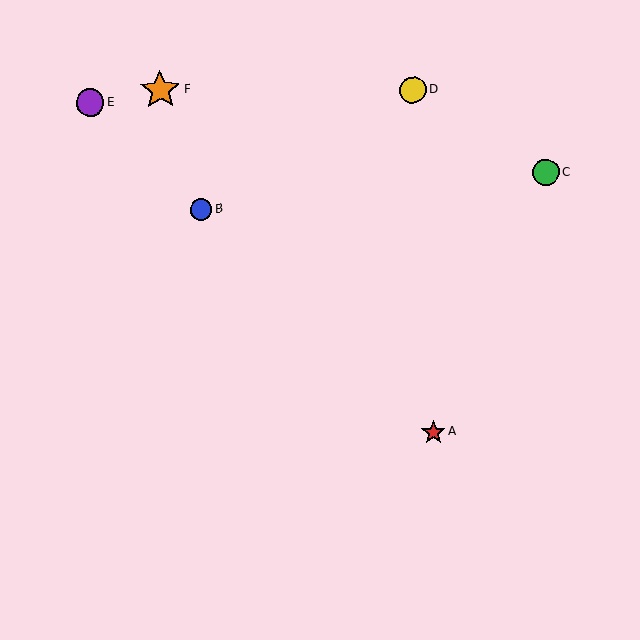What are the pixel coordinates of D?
Object D is at (413, 90).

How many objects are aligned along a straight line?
3 objects (A, B, E) are aligned along a straight line.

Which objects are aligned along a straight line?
Objects A, B, E are aligned along a straight line.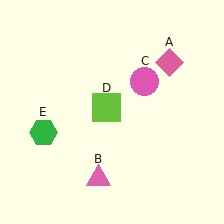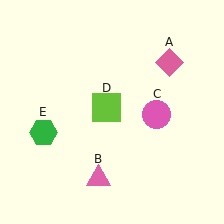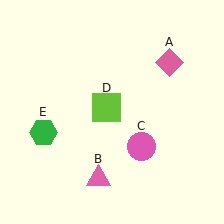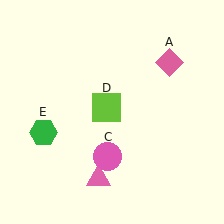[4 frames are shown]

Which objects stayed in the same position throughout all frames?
Pink diamond (object A) and pink triangle (object B) and lime square (object D) and green hexagon (object E) remained stationary.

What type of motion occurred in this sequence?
The pink circle (object C) rotated clockwise around the center of the scene.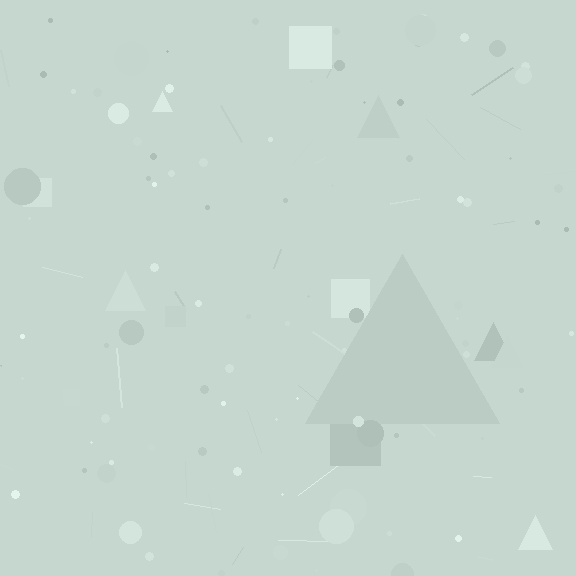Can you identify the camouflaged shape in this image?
The camouflaged shape is a triangle.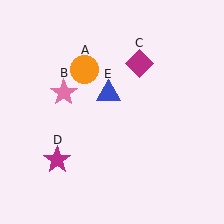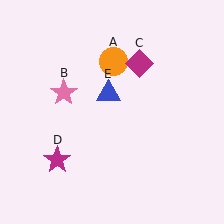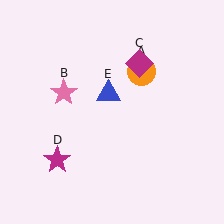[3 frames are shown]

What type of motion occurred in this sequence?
The orange circle (object A) rotated clockwise around the center of the scene.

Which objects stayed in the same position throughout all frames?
Pink star (object B) and magenta diamond (object C) and magenta star (object D) and blue triangle (object E) remained stationary.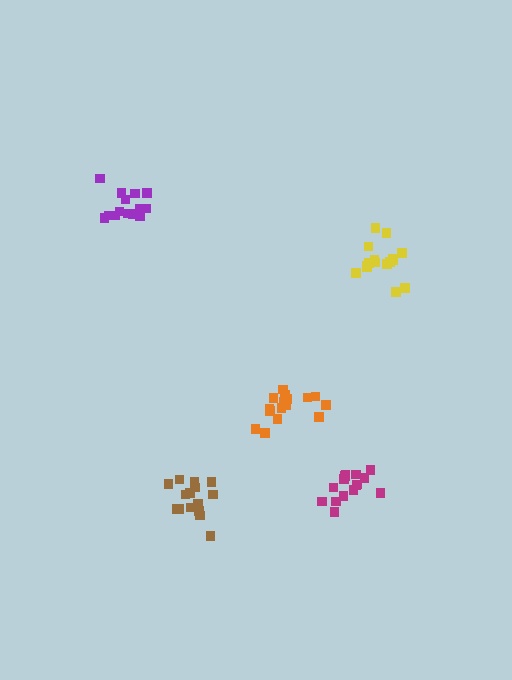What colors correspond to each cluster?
The clusters are colored: purple, brown, magenta, yellow, orange.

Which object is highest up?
The purple cluster is topmost.